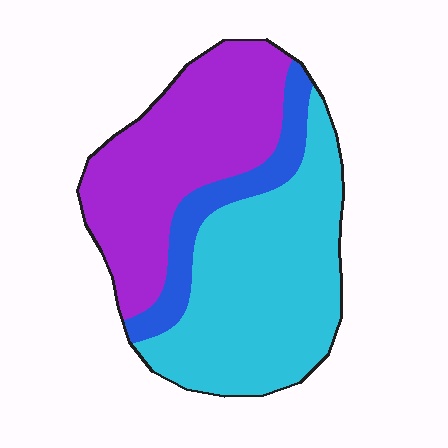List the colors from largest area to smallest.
From largest to smallest: cyan, purple, blue.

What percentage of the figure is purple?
Purple covers around 40% of the figure.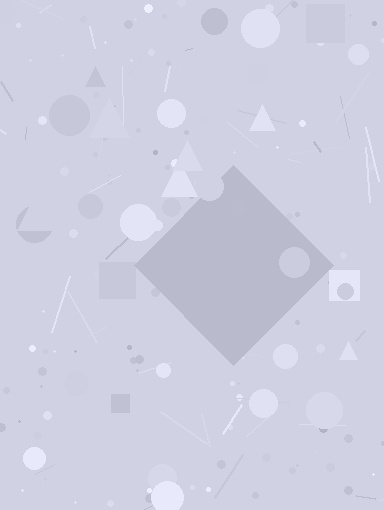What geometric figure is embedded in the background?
A diamond is embedded in the background.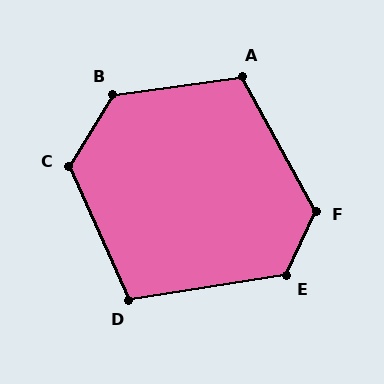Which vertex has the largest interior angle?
B, at approximately 129 degrees.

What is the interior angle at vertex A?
Approximately 111 degrees (obtuse).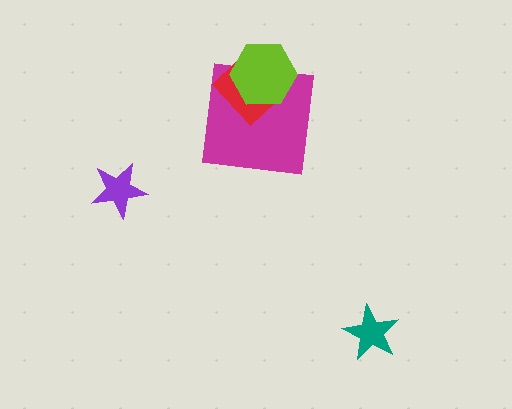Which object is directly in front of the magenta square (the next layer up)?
The red rectangle is directly in front of the magenta square.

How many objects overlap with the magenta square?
2 objects overlap with the magenta square.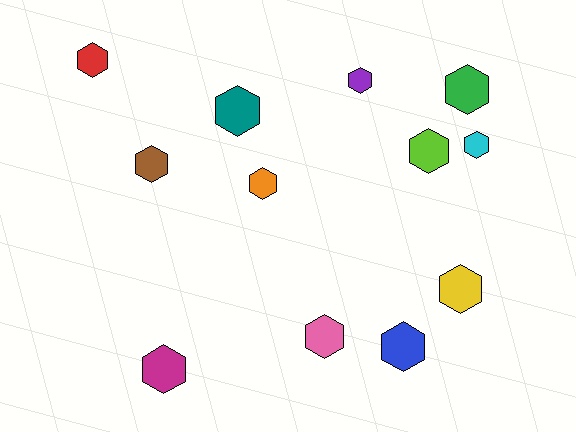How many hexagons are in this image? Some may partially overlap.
There are 12 hexagons.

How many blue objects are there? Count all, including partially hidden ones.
There is 1 blue object.